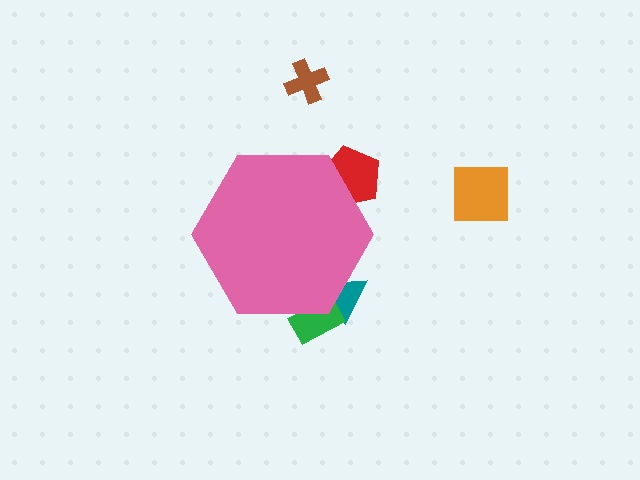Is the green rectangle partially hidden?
Yes, the green rectangle is partially hidden behind the pink hexagon.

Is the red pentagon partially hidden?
Yes, the red pentagon is partially hidden behind the pink hexagon.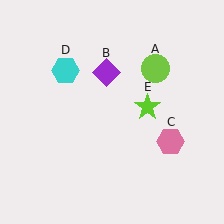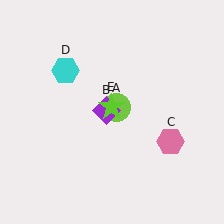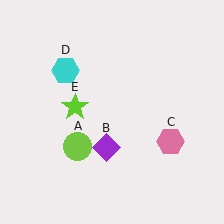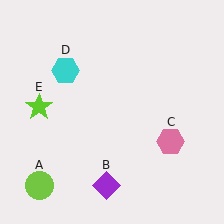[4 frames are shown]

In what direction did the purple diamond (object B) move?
The purple diamond (object B) moved down.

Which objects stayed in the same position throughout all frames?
Pink hexagon (object C) and cyan hexagon (object D) remained stationary.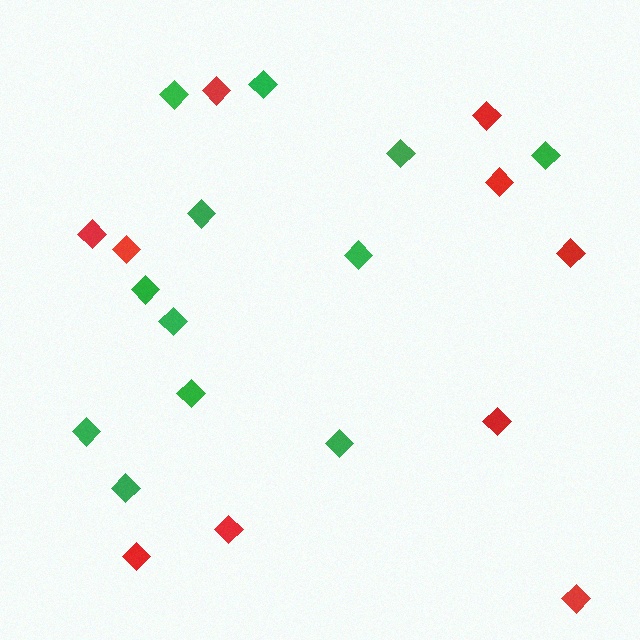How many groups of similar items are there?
There are 2 groups: one group of green diamonds (12) and one group of red diamonds (10).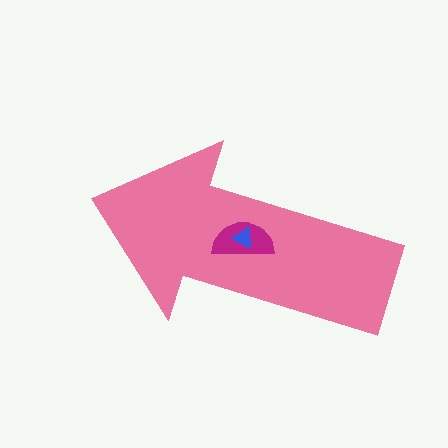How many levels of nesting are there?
3.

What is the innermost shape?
The blue triangle.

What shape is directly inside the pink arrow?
The magenta semicircle.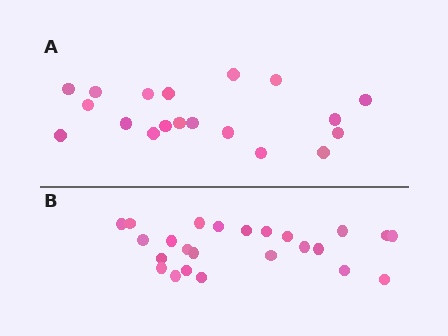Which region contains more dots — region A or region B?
Region B (the bottom region) has more dots.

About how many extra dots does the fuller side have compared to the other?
Region B has about 5 more dots than region A.